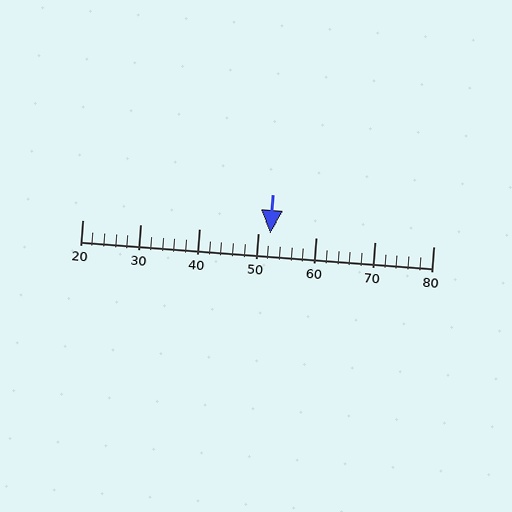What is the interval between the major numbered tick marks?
The major tick marks are spaced 10 units apart.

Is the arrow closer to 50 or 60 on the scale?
The arrow is closer to 50.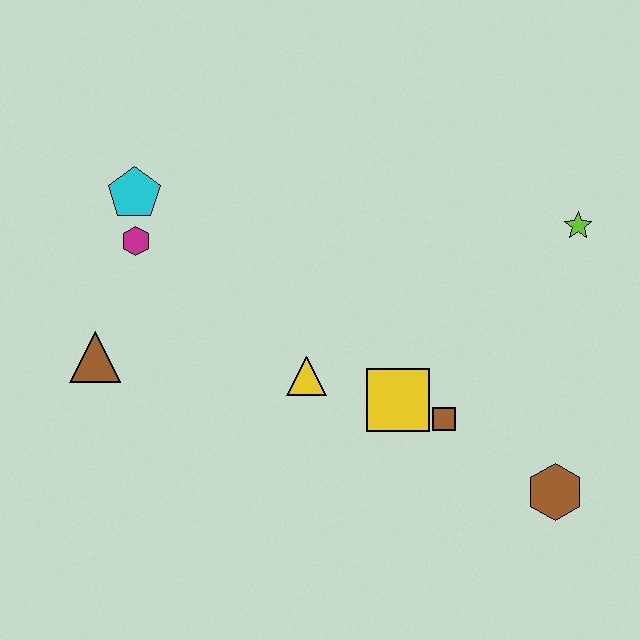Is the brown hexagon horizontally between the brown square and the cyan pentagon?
No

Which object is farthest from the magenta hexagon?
The brown hexagon is farthest from the magenta hexagon.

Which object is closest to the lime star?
The brown square is closest to the lime star.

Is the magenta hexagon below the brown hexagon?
No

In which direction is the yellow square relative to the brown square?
The yellow square is to the left of the brown square.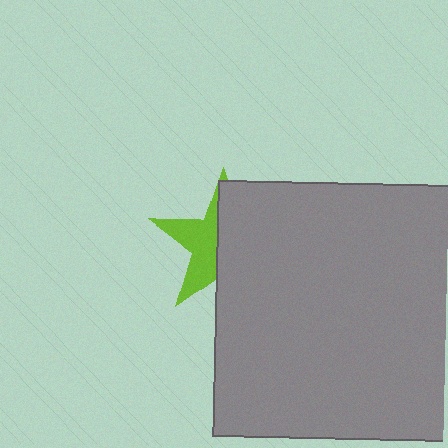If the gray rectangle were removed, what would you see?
You would see the complete lime star.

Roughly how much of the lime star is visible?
A small part of it is visible (roughly 43%).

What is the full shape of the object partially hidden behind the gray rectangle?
The partially hidden object is a lime star.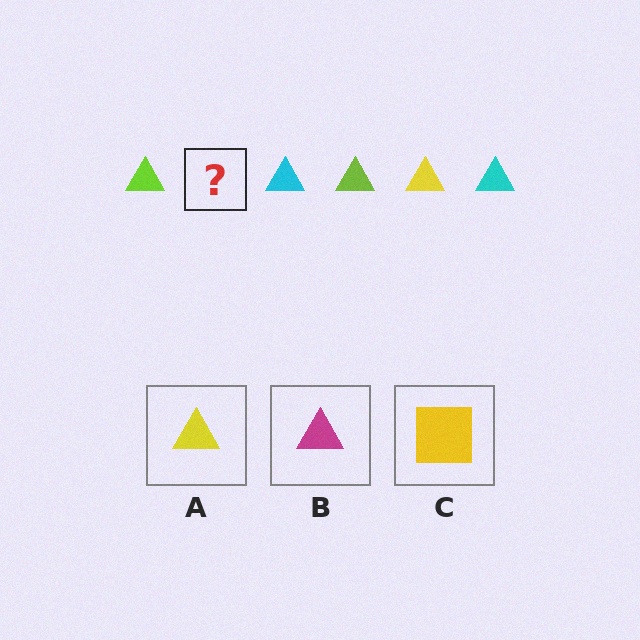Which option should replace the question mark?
Option A.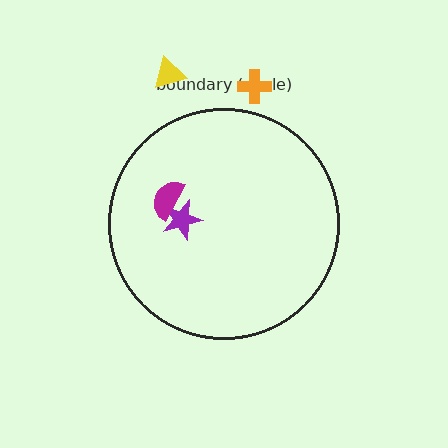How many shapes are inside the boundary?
2 inside, 2 outside.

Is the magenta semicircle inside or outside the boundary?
Inside.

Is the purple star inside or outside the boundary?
Inside.